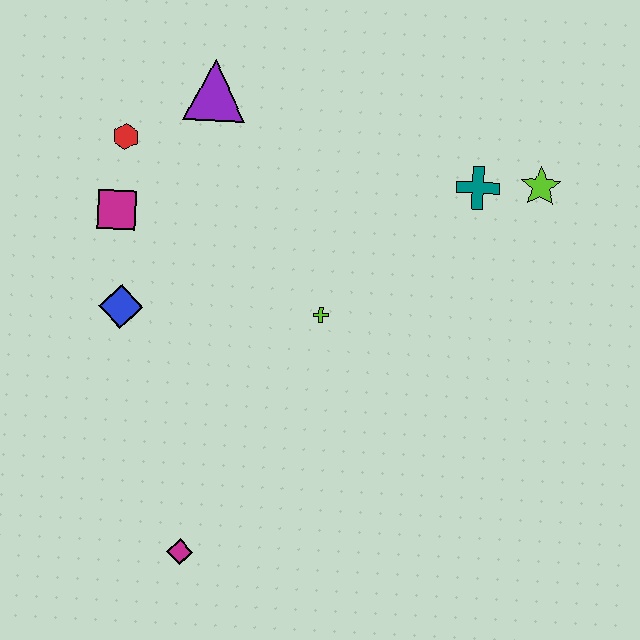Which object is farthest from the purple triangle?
The magenta diamond is farthest from the purple triangle.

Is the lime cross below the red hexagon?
Yes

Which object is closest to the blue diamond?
The magenta square is closest to the blue diamond.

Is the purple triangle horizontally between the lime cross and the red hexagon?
Yes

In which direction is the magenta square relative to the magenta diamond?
The magenta square is above the magenta diamond.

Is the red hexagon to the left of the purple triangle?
Yes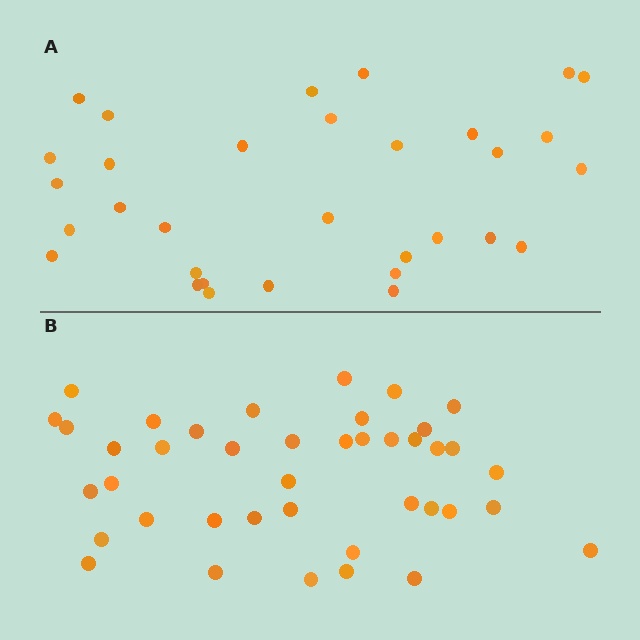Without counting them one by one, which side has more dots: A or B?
Region B (the bottom region) has more dots.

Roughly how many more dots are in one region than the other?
Region B has roughly 8 or so more dots than region A.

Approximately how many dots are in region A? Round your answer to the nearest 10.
About 30 dots. (The exact count is 32, which rounds to 30.)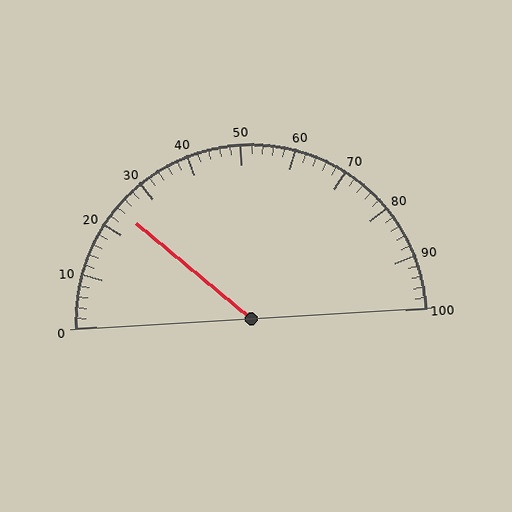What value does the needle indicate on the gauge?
The needle indicates approximately 24.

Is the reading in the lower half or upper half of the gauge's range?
The reading is in the lower half of the range (0 to 100).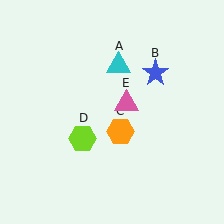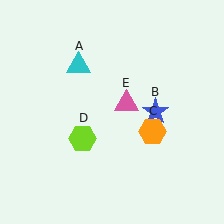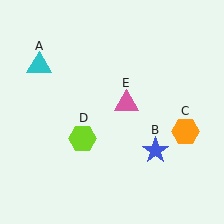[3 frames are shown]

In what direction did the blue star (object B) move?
The blue star (object B) moved down.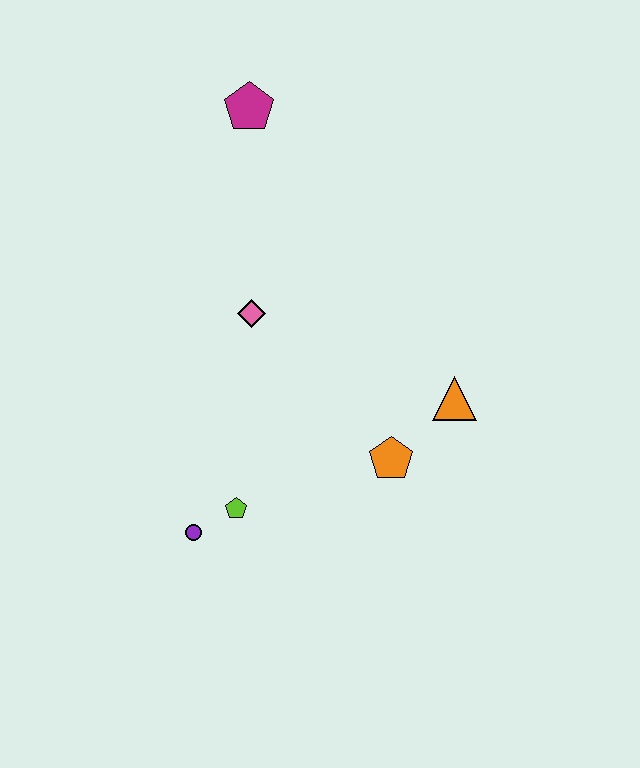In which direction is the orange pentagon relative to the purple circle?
The orange pentagon is to the right of the purple circle.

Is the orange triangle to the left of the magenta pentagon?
No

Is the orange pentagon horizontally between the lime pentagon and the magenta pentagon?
No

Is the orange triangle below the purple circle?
No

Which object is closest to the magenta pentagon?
The pink diamond is closest to the magenta pentagon.